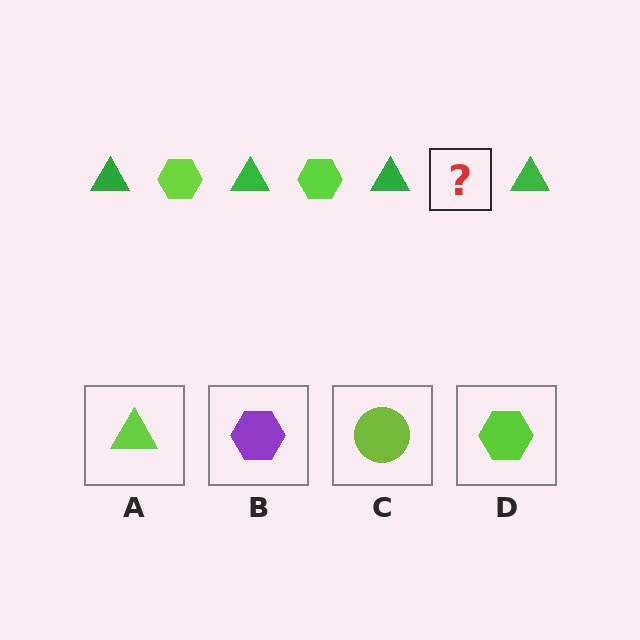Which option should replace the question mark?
Option D.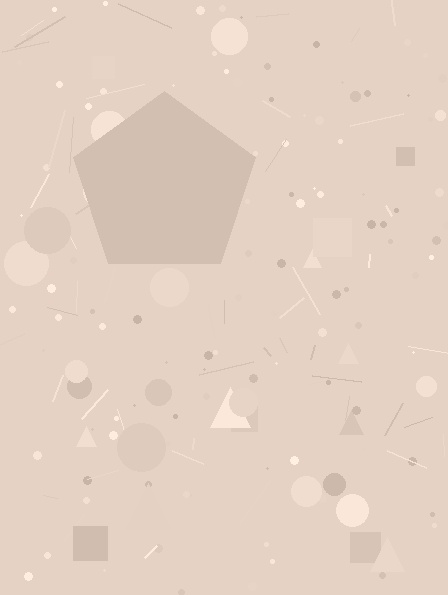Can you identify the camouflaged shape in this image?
The camouflaged shape is a pentagon.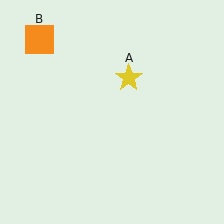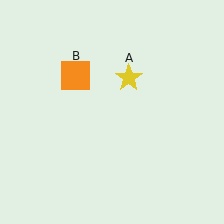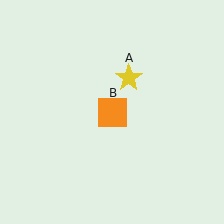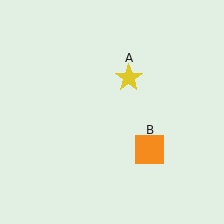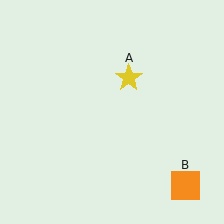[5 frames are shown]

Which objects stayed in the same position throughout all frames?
Yellow star (object A) remained stationary.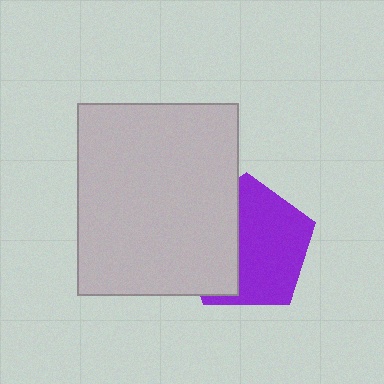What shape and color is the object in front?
The object in front is a light gray rectangle.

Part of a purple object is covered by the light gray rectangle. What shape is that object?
It is a pentagon.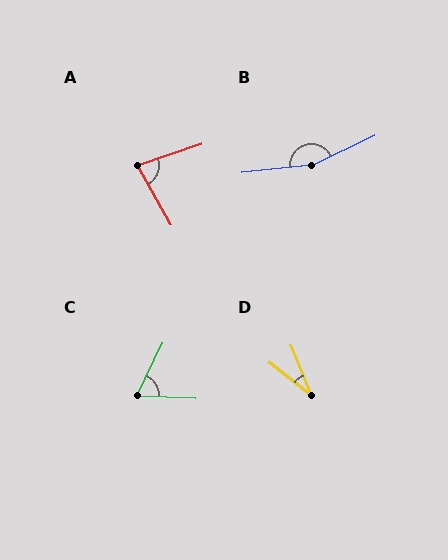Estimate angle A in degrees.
Approximately 78 degrees.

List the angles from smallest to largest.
D (30°), C (66°), A (78°), B (160°).